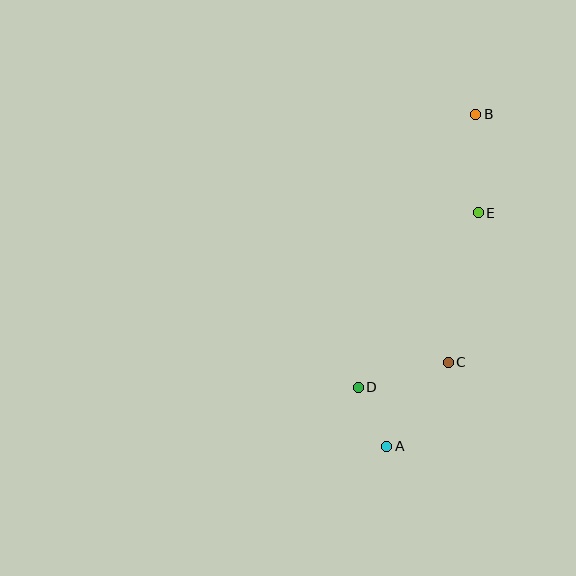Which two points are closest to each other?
Points A and D are closest to each other.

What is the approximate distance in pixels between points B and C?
The distance between B and C is approximately 249 pixels.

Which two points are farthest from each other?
Points A and B are farthest from each other.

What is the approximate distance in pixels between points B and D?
The distance between B and D is approximately 297 pixels.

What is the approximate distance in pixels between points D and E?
The distance between D and E is approximately 212 pixels.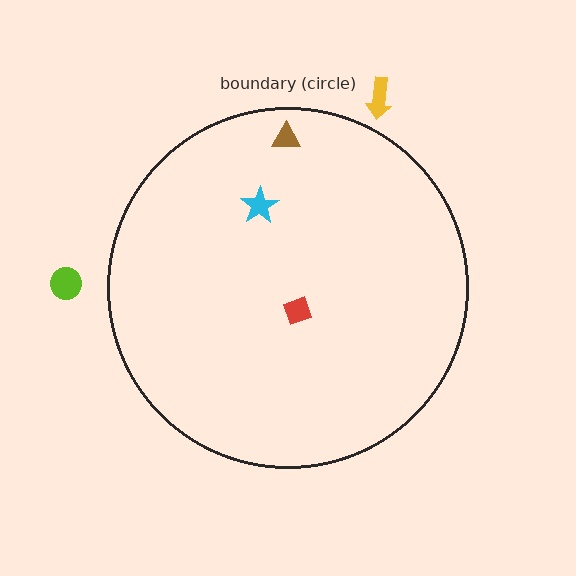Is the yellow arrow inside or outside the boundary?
Outside.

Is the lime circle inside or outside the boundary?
Outside.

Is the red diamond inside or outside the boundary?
Inside.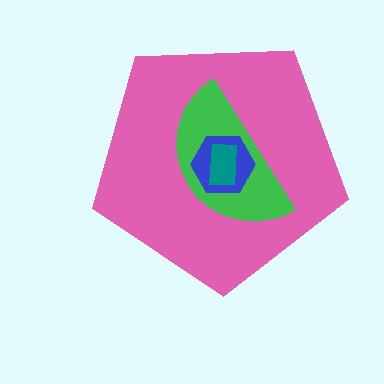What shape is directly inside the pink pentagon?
The green semicircle.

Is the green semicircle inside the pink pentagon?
Yes.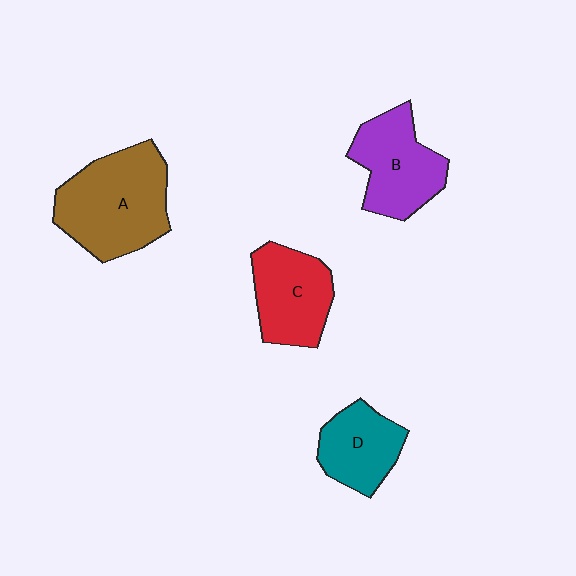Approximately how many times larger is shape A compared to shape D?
Approximately 1.7 times.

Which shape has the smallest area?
Shape D (teal).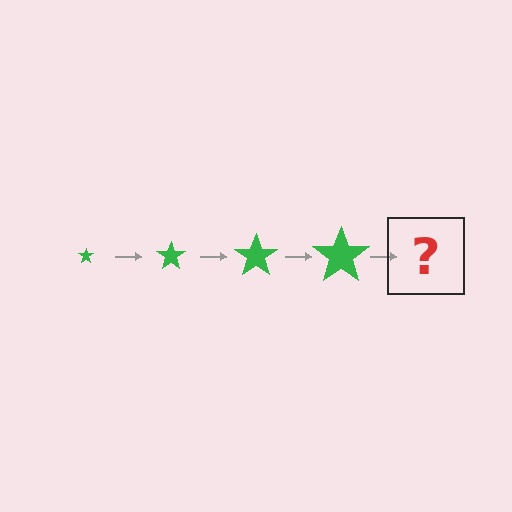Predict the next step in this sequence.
The next step is a green star, larger than the previous one.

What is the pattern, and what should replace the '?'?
The pattern is that the star gets progressively larger each step. The '?' should be a green star, larger than the previous one.